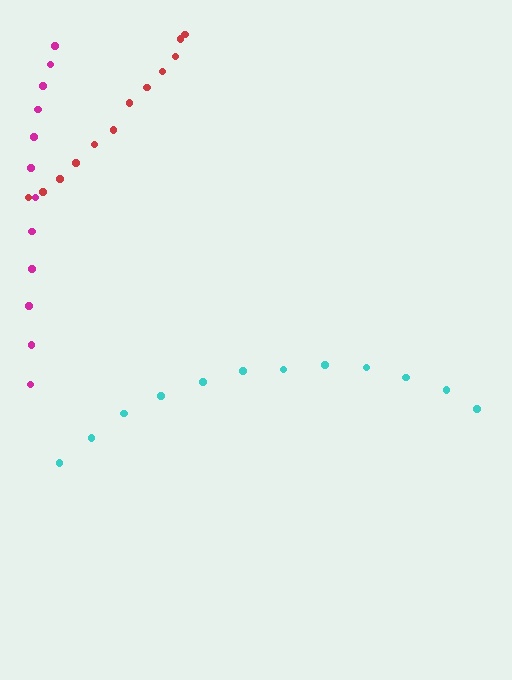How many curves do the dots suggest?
There are 3 distinct paths.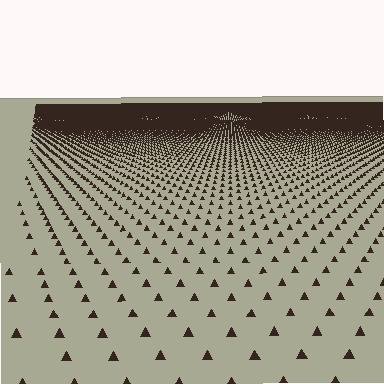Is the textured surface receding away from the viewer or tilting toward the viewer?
The surface is receding away from the viewer. Texture elements get smaller and denser toward the top.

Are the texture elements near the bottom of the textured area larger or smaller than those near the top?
Larger. Near the bottom, elements are closer to the viewer and appear at a bigger on-screen size.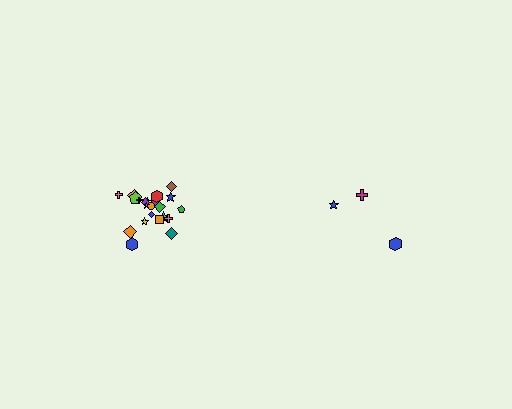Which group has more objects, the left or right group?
The left group.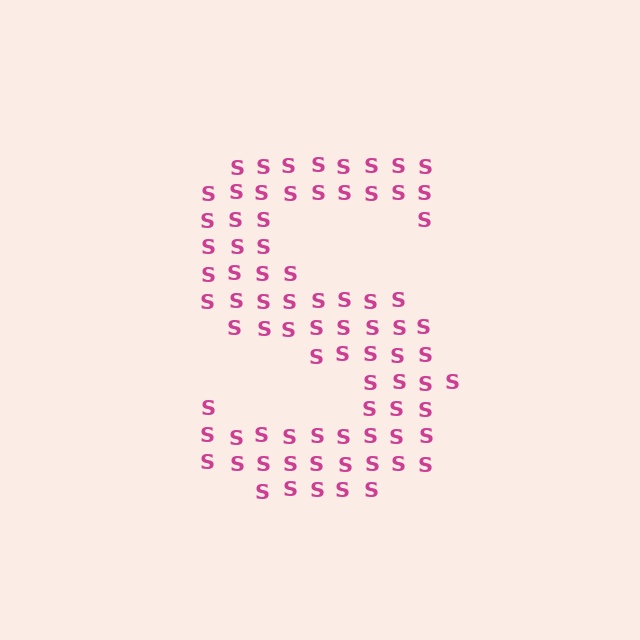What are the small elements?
The small elements are letter S's.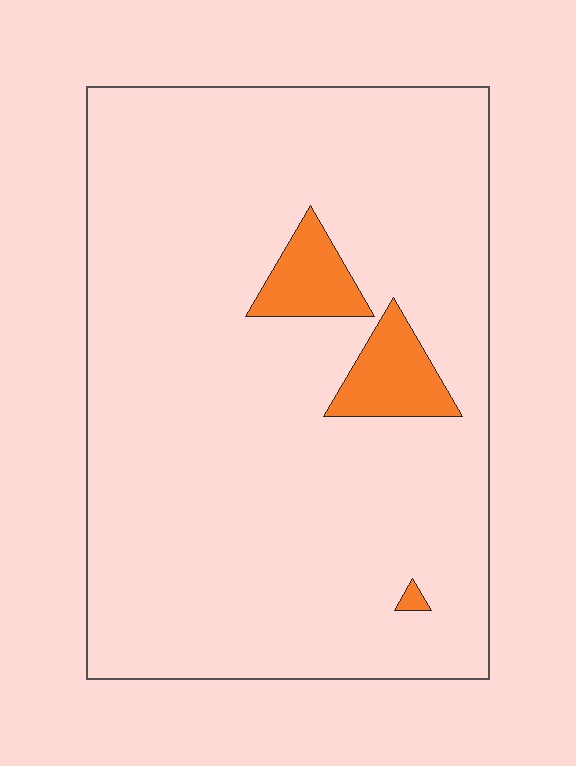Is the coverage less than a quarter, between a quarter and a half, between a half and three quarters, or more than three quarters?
Less than a quarter.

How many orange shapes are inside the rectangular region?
3.